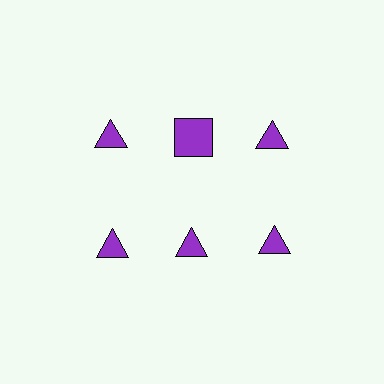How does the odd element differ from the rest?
It has a different shape: square instead of triangle.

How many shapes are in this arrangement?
There are 6 shapes arranged in a grid pattern.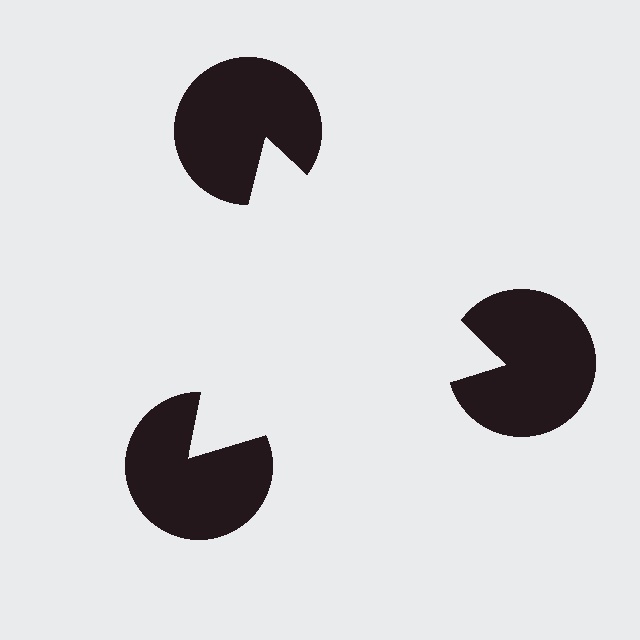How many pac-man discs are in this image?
There are 3 — one at each vertex of the illusory triangle.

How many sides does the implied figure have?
3 sides.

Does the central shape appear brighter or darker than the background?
It typically appears slightly brighter than the background, even though no actual brightness change is drawn.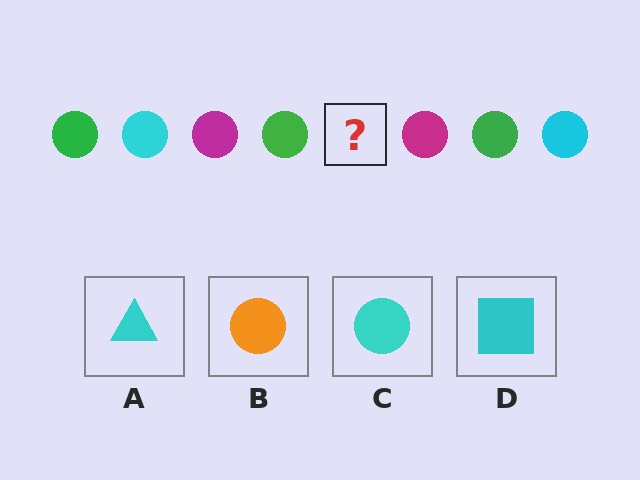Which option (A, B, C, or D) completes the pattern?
C.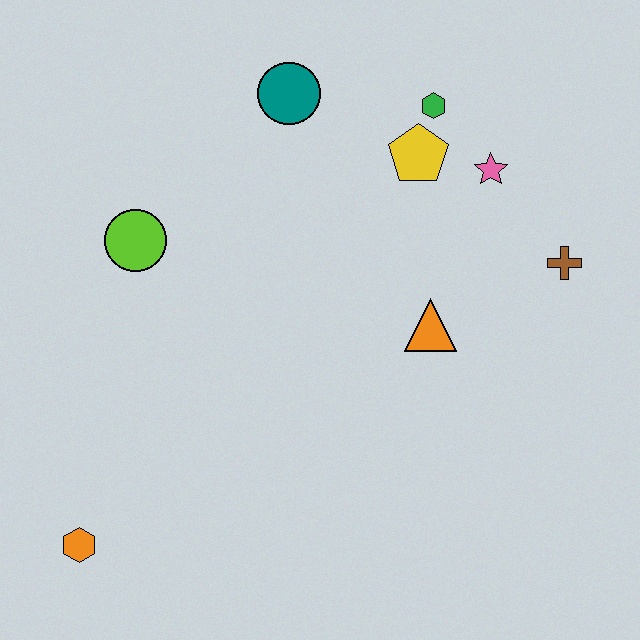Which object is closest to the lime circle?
The teal circle is closest to the lime circle.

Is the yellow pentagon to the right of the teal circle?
Yes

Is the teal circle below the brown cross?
No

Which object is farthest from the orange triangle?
The orange hexagon is farthest from the orange triangle.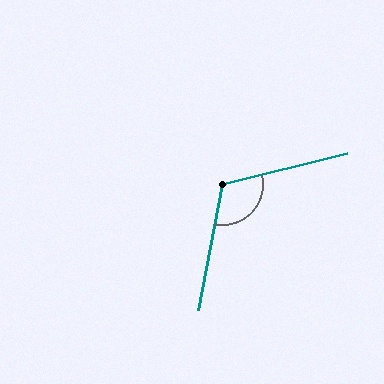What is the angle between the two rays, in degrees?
Approximately 115 degrees.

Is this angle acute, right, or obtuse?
It is obtuse.